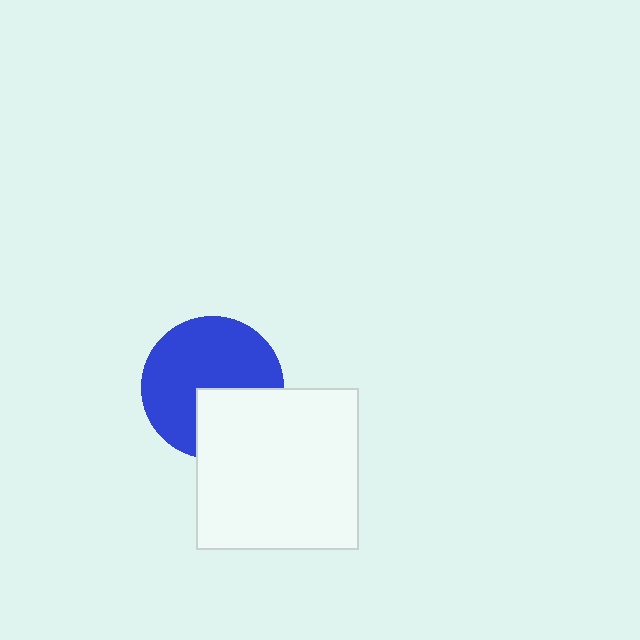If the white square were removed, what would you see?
You would see the complete blue circle.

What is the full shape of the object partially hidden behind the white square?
The partially hidden object is a blue circle.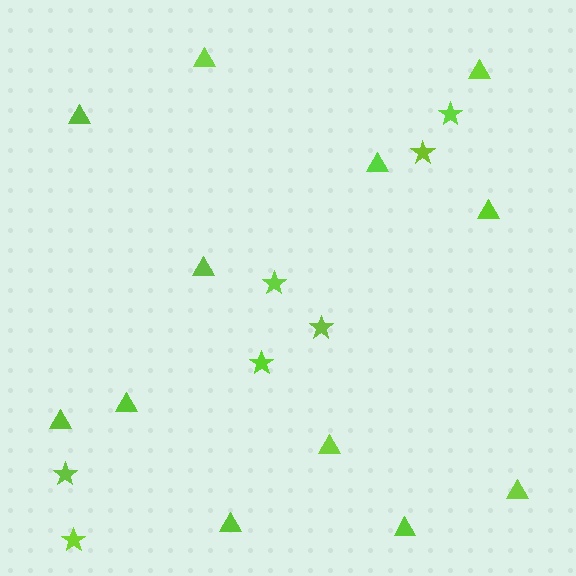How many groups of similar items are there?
There are 2 groups: one group of stars (7) and one group of triangles (12).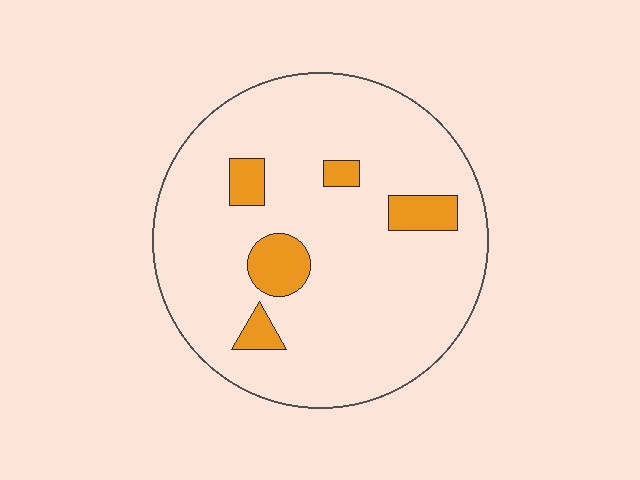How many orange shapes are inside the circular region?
5.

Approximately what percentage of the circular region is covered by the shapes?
Approximately 10%.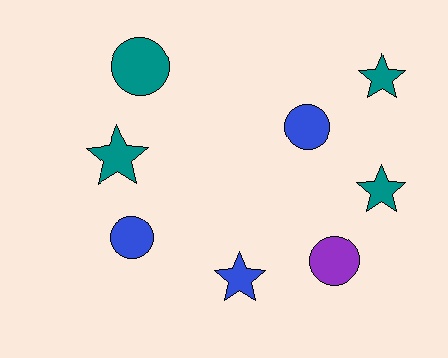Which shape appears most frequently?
Star, with 4 objects.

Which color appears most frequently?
Teal, with 4 objects.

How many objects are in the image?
There are 8 objects.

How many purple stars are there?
There are no purple stars.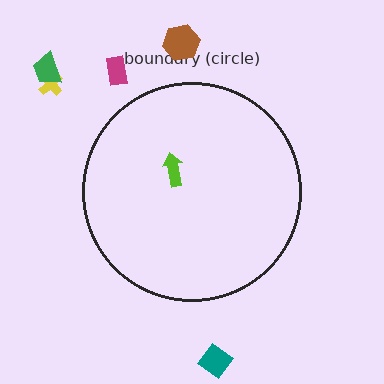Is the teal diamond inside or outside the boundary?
Outside.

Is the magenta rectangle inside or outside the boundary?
Outside.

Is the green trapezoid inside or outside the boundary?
Outside.